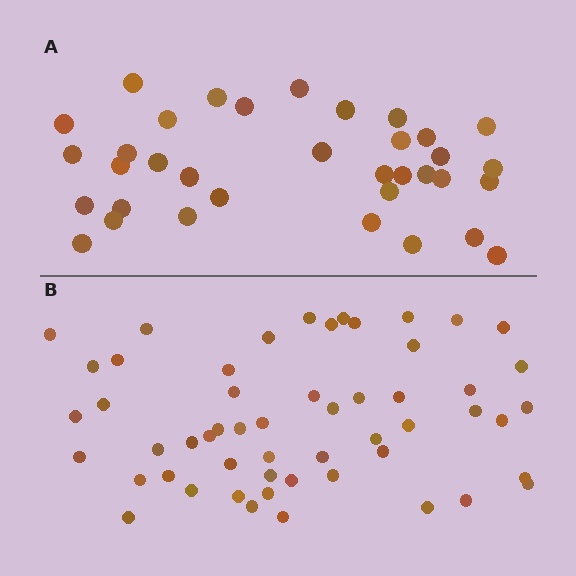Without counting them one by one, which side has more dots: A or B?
Region B (the bottom region) has more dots.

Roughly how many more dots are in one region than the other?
Region B has approximately 20 more dots than region A.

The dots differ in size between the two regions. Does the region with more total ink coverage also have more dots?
No. Region A has more total ink coverage because its dots are larger, but region B actually contains more individual dots. Total area can be misleading — the number of items is what matters here.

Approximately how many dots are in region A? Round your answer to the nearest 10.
About 40 dots. (The exact count is 35, which rounds to 40.)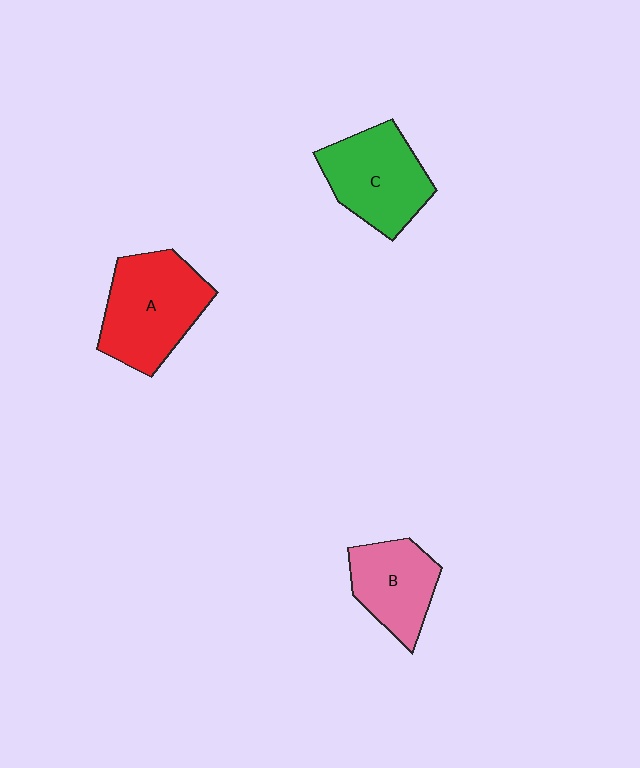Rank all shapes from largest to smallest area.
From largest to smallest: A (red), C (green), B (pink).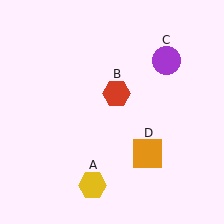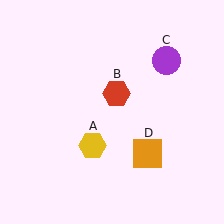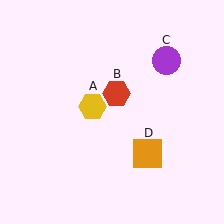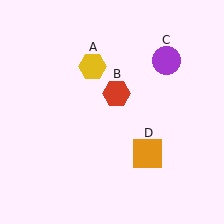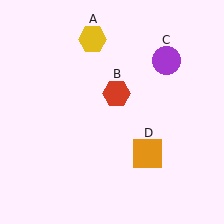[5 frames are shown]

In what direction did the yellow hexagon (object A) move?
The yellow hexagon (object A) moved up.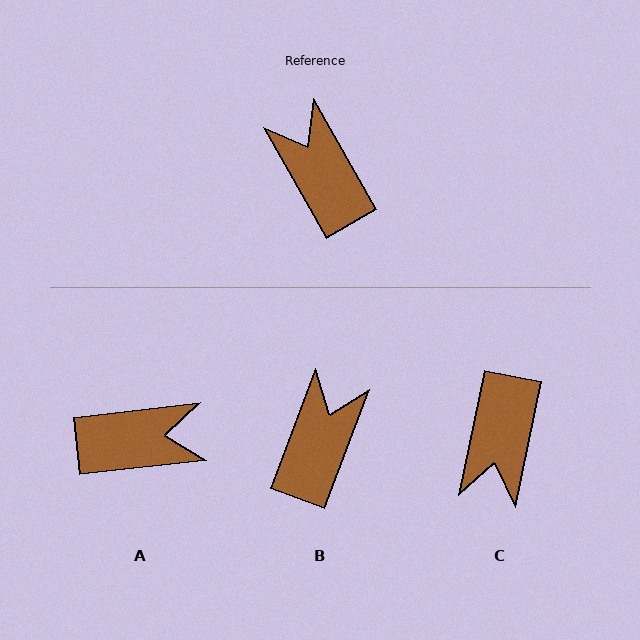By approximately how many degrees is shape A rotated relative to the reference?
Approximately 113 degrees clockwise.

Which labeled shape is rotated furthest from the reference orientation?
C, about 138 degrees away.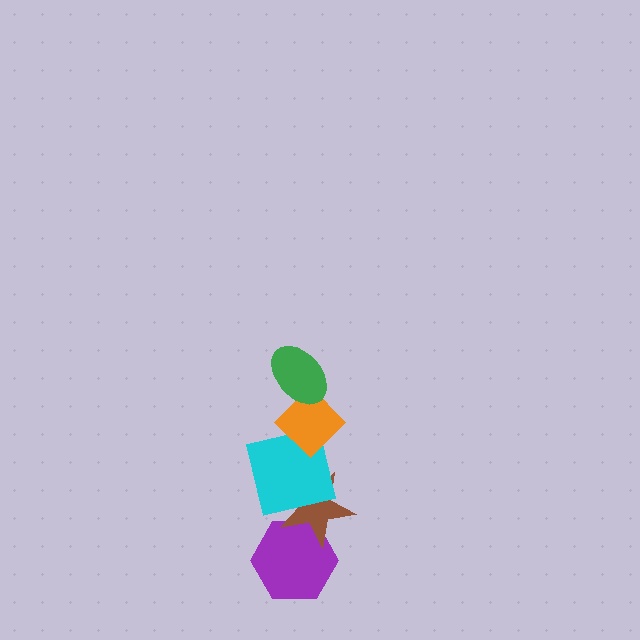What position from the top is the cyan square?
The cyan square is 3rd from the top.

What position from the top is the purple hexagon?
The purple hexagon is 5th from the top.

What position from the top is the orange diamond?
The orange diamond is 2nd from the top.